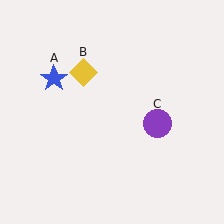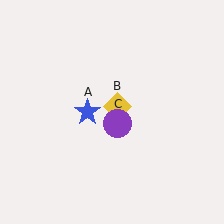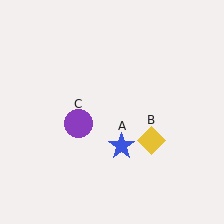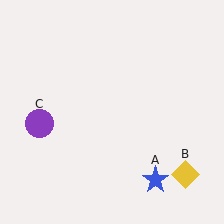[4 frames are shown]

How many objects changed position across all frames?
3 objects changed position: blue star (object A), yellow diamond (object B), purple circle (object C).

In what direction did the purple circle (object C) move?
The purple circle (object C) moved left.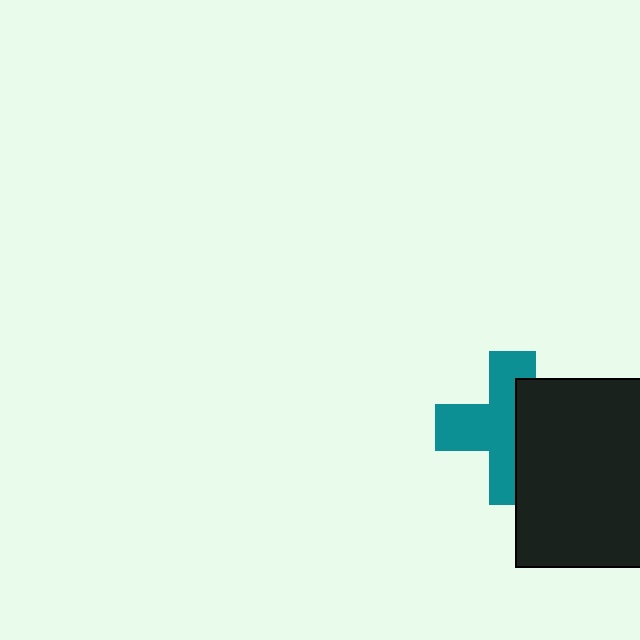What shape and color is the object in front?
The object in front is a black rectangle.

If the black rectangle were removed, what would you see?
You would see the complete teal cross.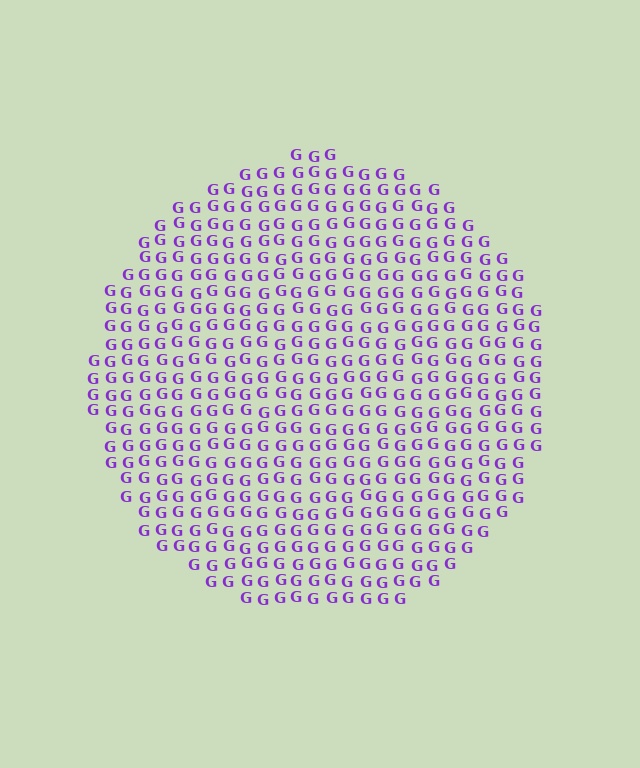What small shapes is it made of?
It is made of small letter G's.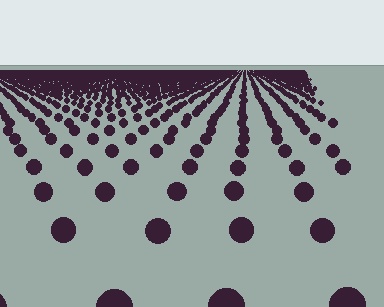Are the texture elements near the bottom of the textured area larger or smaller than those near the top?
Larger. Near the bottom, elements are closer to the viewer and appear at a bigger on-screen size.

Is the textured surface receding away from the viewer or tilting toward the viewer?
The surface is receding away from the viewer. Texture elements get smaller and denser toward the top.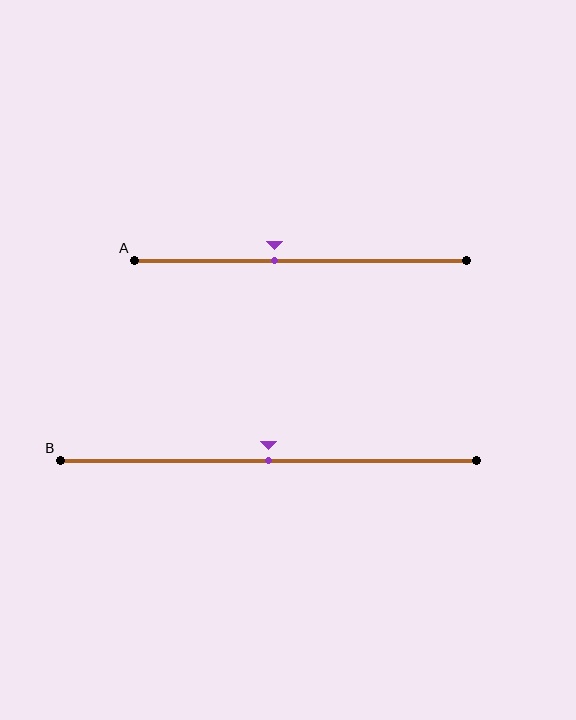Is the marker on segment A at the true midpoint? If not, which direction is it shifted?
No, the marker on segment A is shifted to the left by about 8% of the segment length.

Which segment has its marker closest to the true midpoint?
Segment B has its marker closest to the true midpoint.